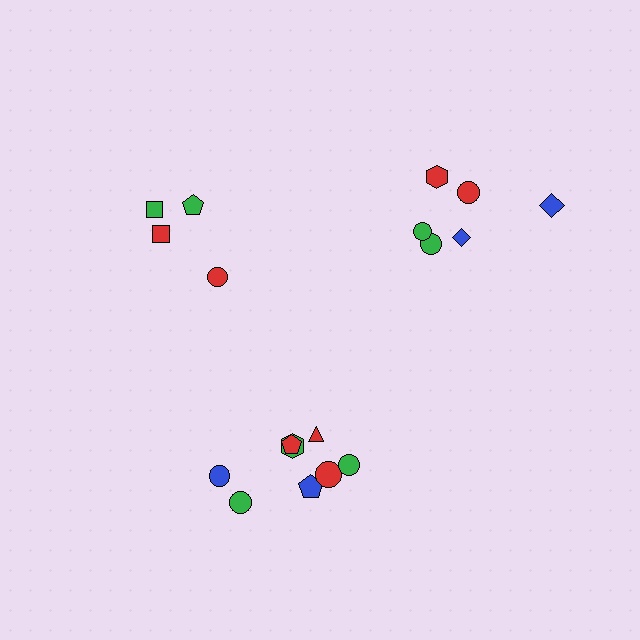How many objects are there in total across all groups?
There are 18 objects.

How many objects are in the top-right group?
There are 6 objects.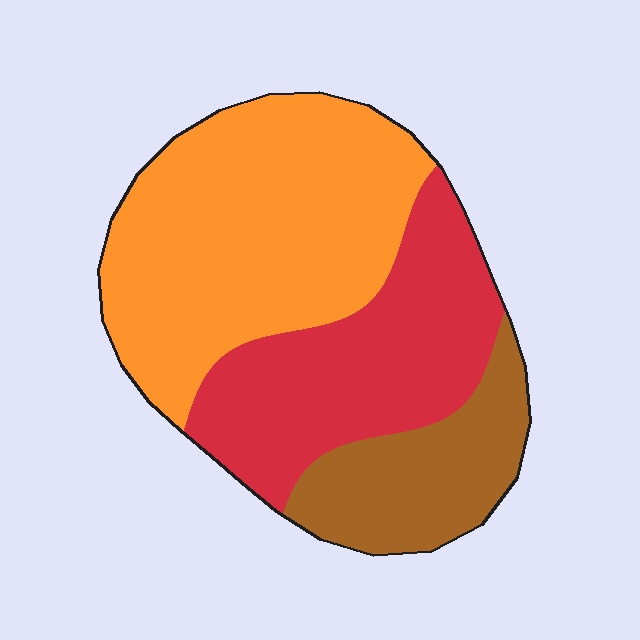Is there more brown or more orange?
Orange.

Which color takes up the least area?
Brown, at roughly 20%.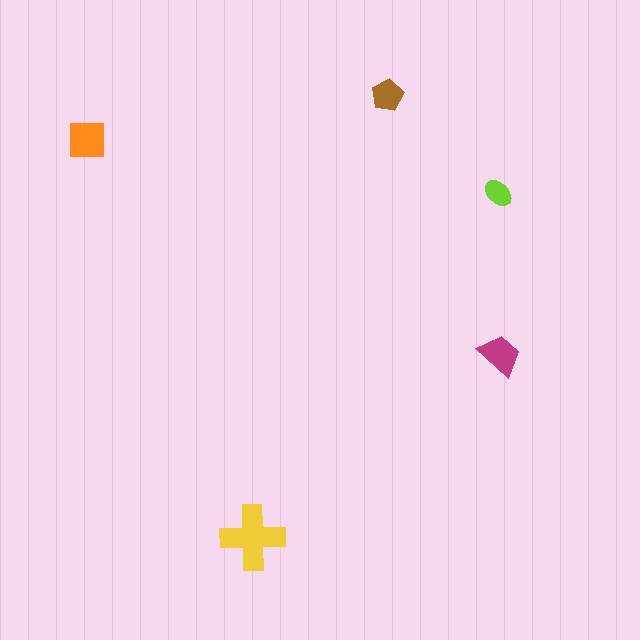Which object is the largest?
The yellow cross.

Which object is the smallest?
The lime ellipse.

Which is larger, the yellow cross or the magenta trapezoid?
The yellow cross.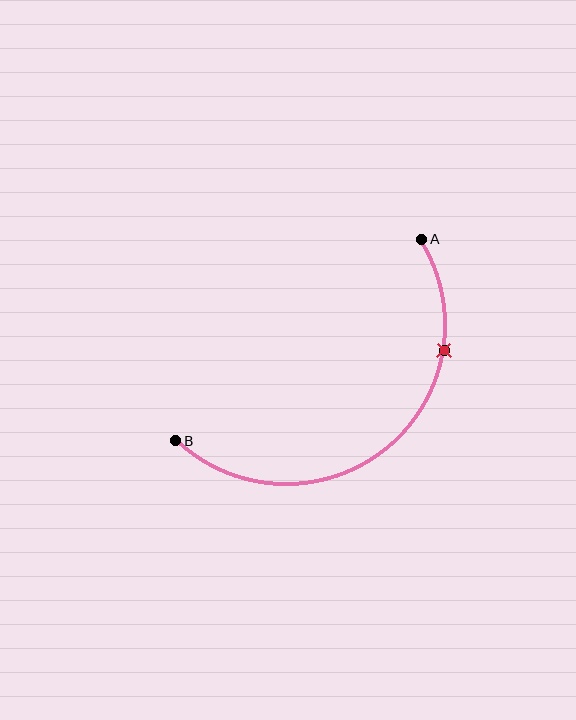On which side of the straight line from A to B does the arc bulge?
The arc bulges below and to the right of the straight line connecting A and B.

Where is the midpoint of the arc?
The arc midpoint is the point on the curve farthest from the straight line joining A and B. It sits below and to the right of that line.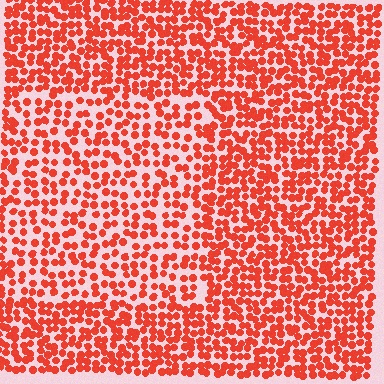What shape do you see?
I see a rectangle.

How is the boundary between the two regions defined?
The boundary is defined by a change in element density (approximately 1.6x ratio). All elements are the same color, size, and shape.